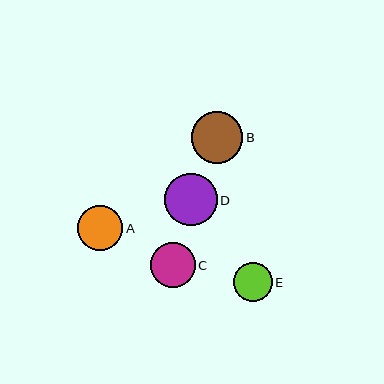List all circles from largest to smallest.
From largest to smallest: D, B, A, C, E.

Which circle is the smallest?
Circle E is the smallest with a size of approximately 39 pixels.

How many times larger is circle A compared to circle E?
Circle A is approximately 1.1 times the size of circle E.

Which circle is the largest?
Circle D is the largest with a size of approximately 52 pixels.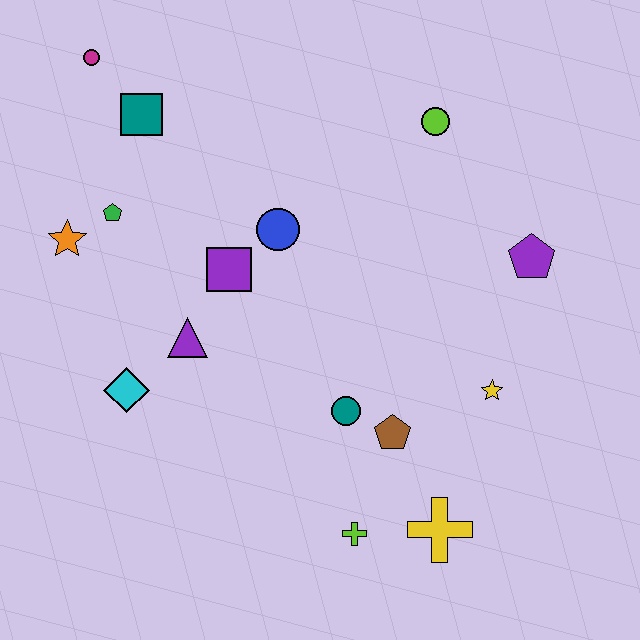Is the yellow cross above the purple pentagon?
No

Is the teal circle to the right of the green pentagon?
Yes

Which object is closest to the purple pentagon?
The yellow star is closest to the purple pentagon.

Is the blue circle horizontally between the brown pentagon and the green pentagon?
Yes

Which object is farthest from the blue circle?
The yellow cross is farthest from the blue circle.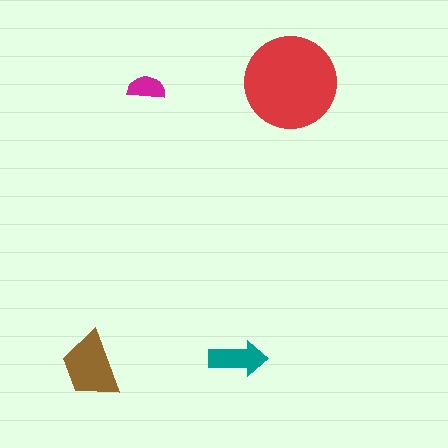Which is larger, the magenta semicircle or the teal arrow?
The teal arrow.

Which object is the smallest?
The magenta semicircle.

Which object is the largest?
The red circle.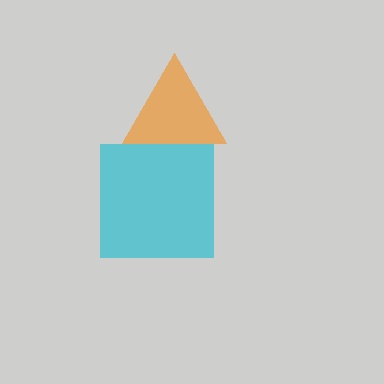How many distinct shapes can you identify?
There are 2 distinct shapes: a cyan square, an orange triangle.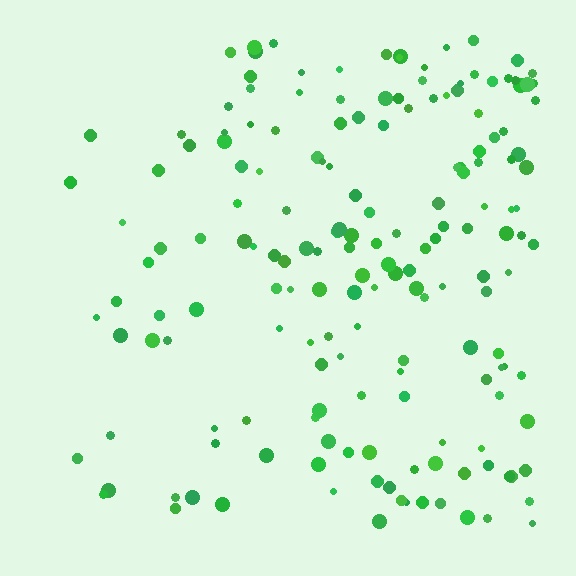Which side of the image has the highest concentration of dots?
The right.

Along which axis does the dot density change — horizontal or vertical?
Horizontal.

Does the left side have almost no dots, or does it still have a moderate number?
Still a moderate number, just noticeably fewer than the right.